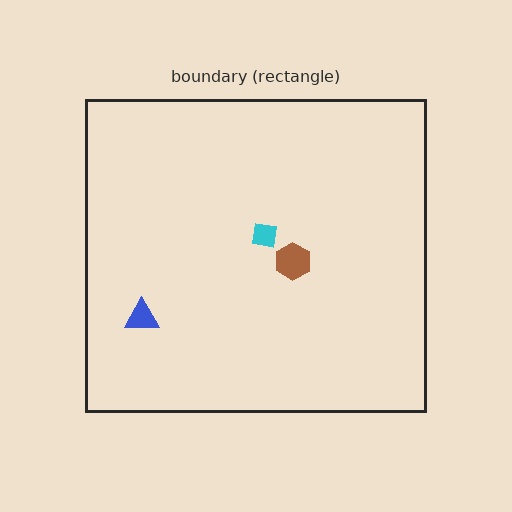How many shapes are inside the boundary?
3 inside, 0 outside.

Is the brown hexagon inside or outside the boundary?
Inside.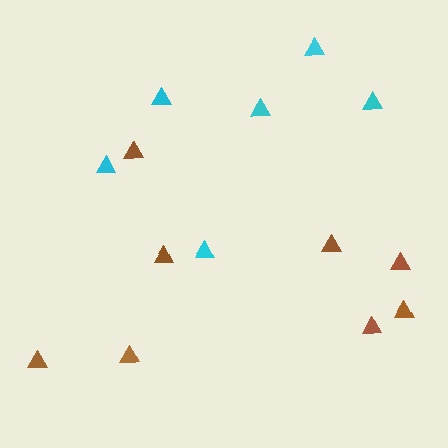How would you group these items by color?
There are 2 groups: one group of cyan triangles (6) and one group of brown triangles (8).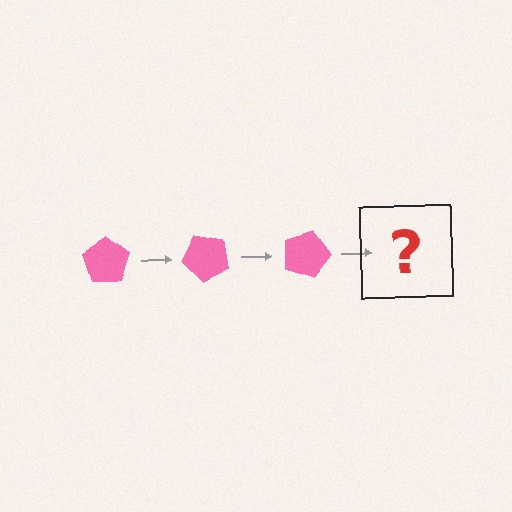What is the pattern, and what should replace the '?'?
The pattern is that the pentagon rotates 45 degrees each step. The '?' should be a pink pentagon rotated 135 degrees.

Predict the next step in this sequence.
The next step is a pink pentagon rotated 135 degrees.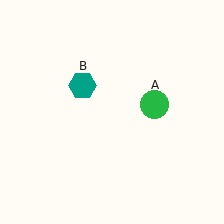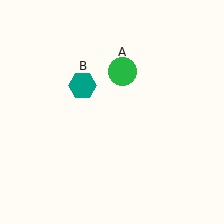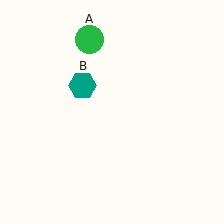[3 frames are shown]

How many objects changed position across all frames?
1 object changed position: green circle (object A).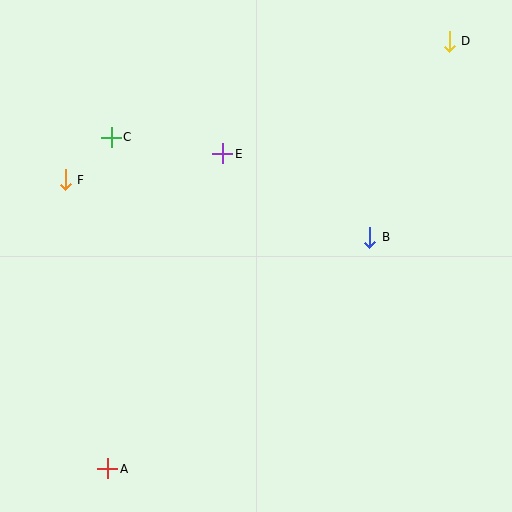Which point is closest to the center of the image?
Point E at (223, 154) is closest to the center.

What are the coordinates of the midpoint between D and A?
The midpoint between D and A is at (278, 255).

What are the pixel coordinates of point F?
Point F is at (65, 180).